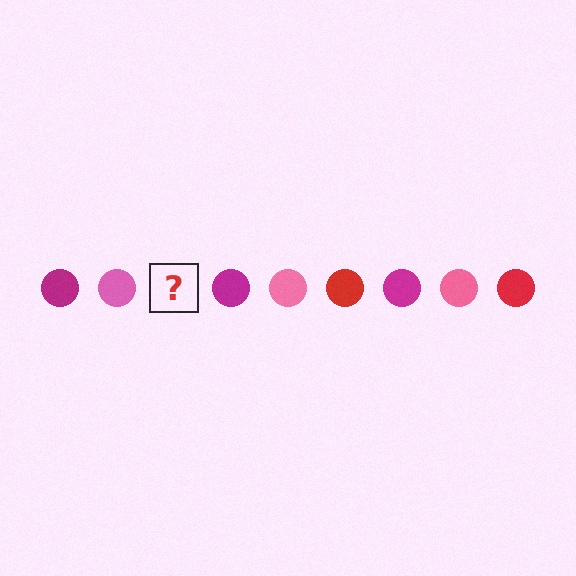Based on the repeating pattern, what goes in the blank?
The blank should be a red circle.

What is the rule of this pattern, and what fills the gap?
The rule is that the pattern cycles through magenta, pink, red circles. The gap should be filled with a red circle.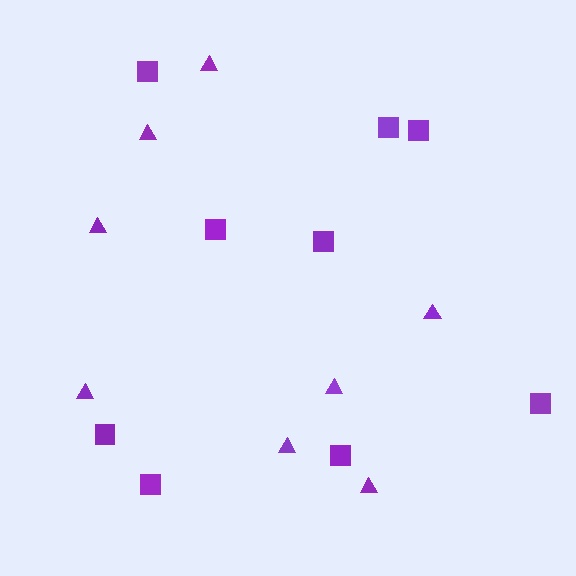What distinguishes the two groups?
There are 2 groups: one group of squares (9) and one group of triangles (8).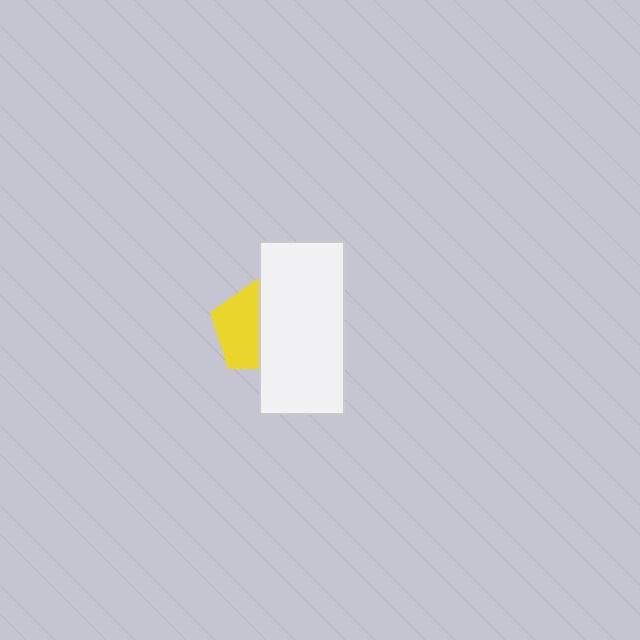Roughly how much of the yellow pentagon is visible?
About half of it is visible (roughly 52%).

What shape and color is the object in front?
The object in front is a white rectangle.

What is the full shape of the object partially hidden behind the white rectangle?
The partially hidden object is a yellow pentagon.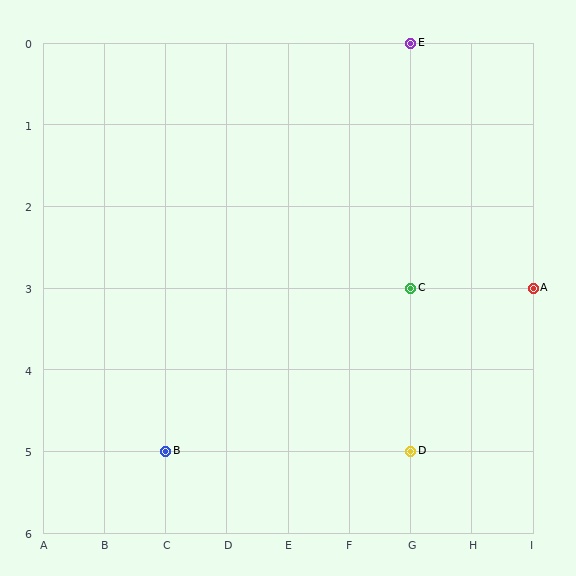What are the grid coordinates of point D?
Point D is at grid coordinates (G, 5).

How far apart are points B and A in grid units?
Points B and A are 6 columns and 2 rows apart (about 6.3 grid units diagonally).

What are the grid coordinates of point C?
Point C is at grid coordinates (G, 3).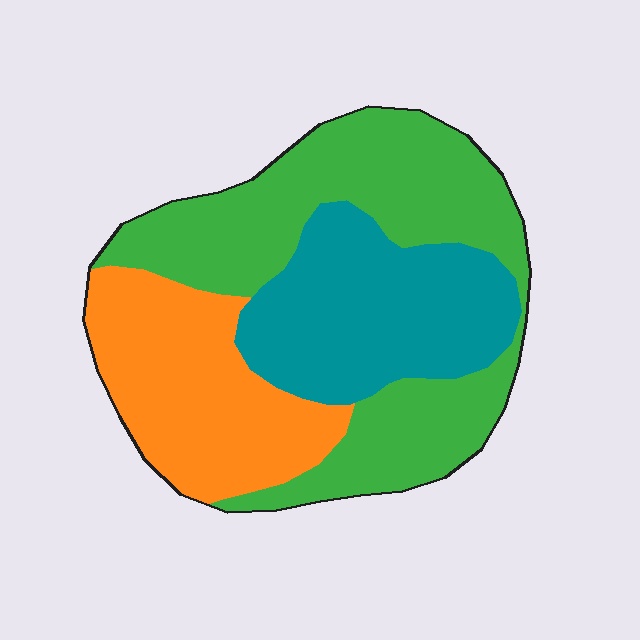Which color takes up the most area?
Green, at roughly 45%.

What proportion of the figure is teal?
Teal takes up about one quarter (1/4) of the figure.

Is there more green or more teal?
Green.